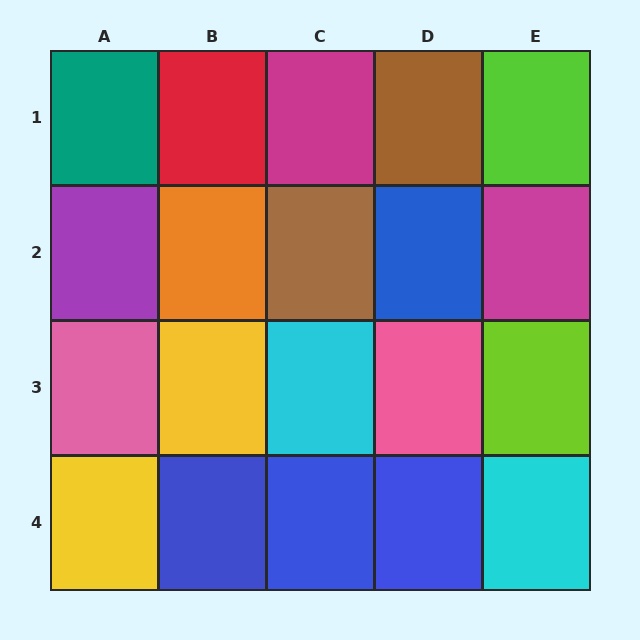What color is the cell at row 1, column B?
Red.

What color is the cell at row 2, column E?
Magenta.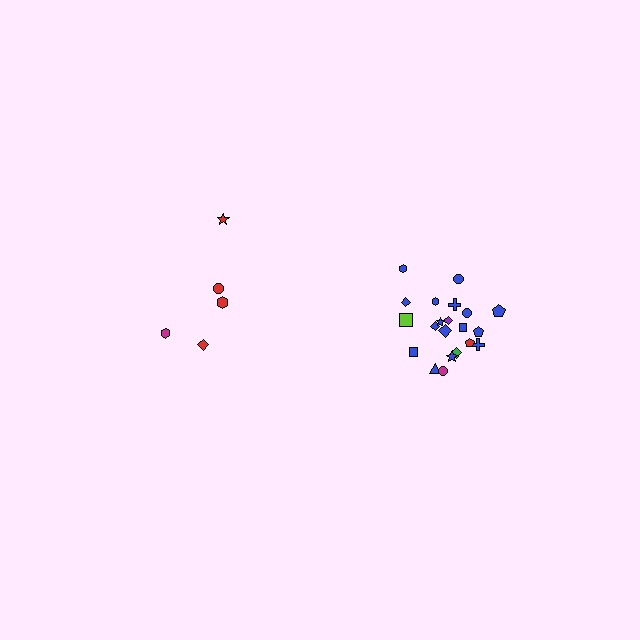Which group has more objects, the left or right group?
The right group.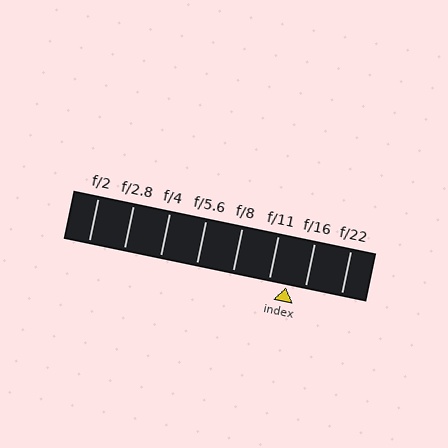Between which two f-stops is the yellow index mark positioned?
The index mark is between f/11 and f/16.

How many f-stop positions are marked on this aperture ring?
There are 8 f-stop positions marked.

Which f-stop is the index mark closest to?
The index mark is closest to f/16.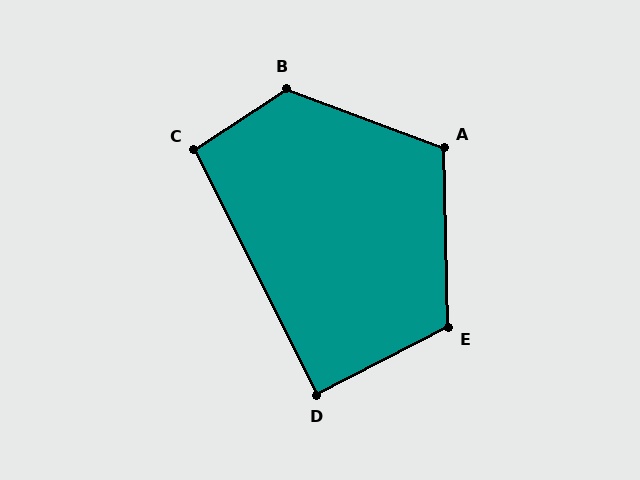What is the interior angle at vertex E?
Approximately 116 degrees (obtuse).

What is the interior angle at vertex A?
Approximately 112 degrees (obtuse).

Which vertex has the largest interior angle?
B, at approximately 126 degrees.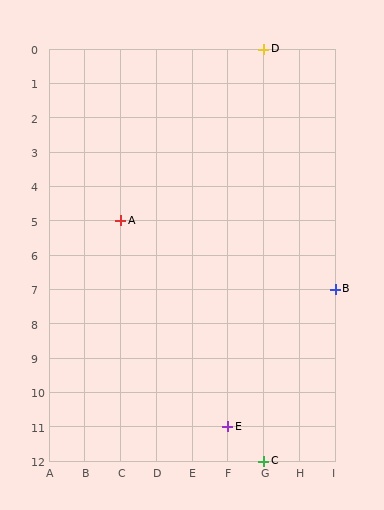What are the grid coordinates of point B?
Point B is at grid coordinates (I, 7).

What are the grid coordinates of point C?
Point C is at grid coordinates (G, 12).